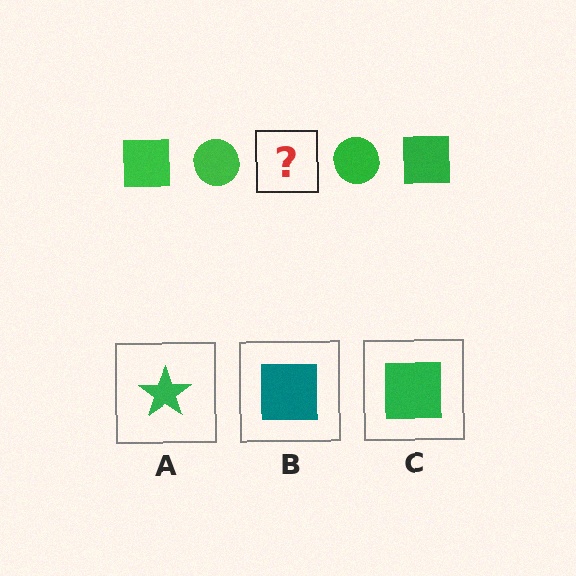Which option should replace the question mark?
Option C.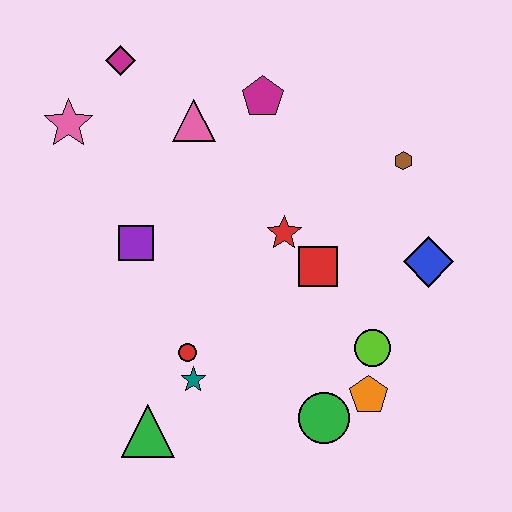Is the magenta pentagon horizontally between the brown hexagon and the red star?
No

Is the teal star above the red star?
No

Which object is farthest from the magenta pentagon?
The green triangle is farthest from the magenta pentagon.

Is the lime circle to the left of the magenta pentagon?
No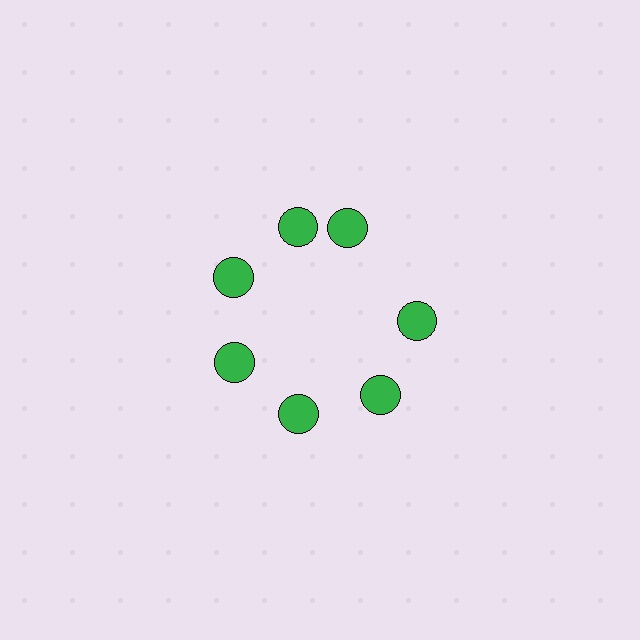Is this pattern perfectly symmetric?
No. The 7 green circles are arranged in a ring, but one element near the 1 o'clock position is rotated out of alignment along the ring, breaking the 7-fold rotational symmetry.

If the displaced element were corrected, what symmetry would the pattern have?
It would have 7-fold rotational symmetry — the pattern would map onto itself every 51 degrees.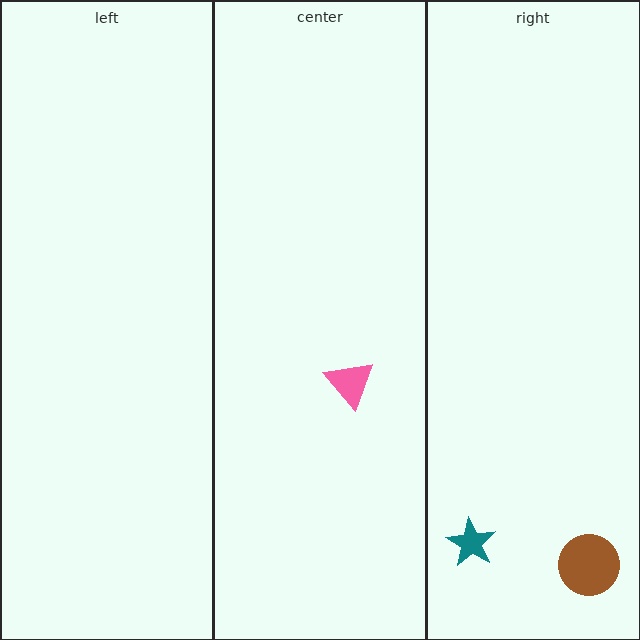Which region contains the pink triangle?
The center region.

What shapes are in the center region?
The pink triangle.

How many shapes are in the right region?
2.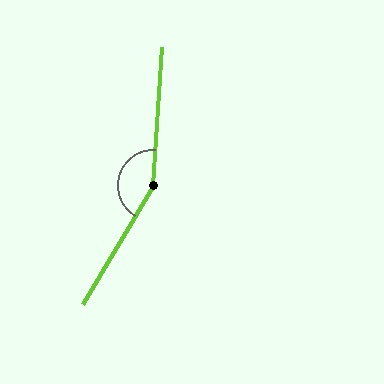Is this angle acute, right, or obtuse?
It is obtuse.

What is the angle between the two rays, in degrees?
Approximately 153 degrees.